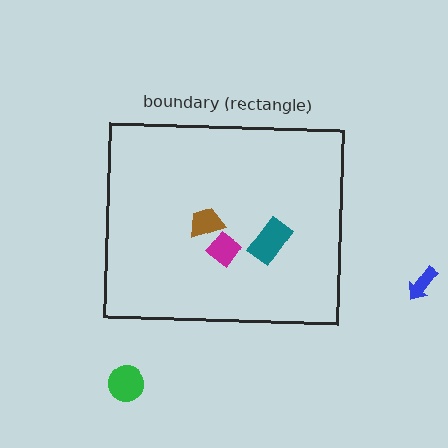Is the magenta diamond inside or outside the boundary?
Inside.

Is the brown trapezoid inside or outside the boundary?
Inside.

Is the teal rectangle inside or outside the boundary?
Inside.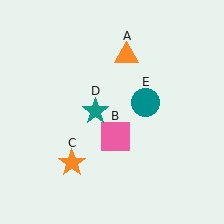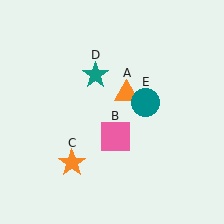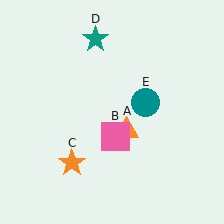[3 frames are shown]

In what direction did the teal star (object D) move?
The teal star (object D) moved up.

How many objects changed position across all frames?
2 objects changed position: orange triangle (object A), teal star (object D).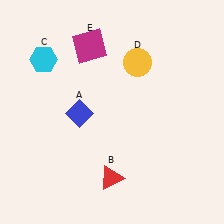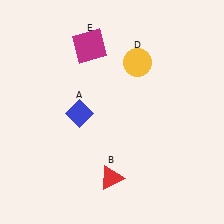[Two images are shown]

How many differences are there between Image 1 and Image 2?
There is 1 difference between the two images.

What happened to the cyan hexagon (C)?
The cyan hexagon (C) was removed in Image 2. It was in the top-left area of Image 1.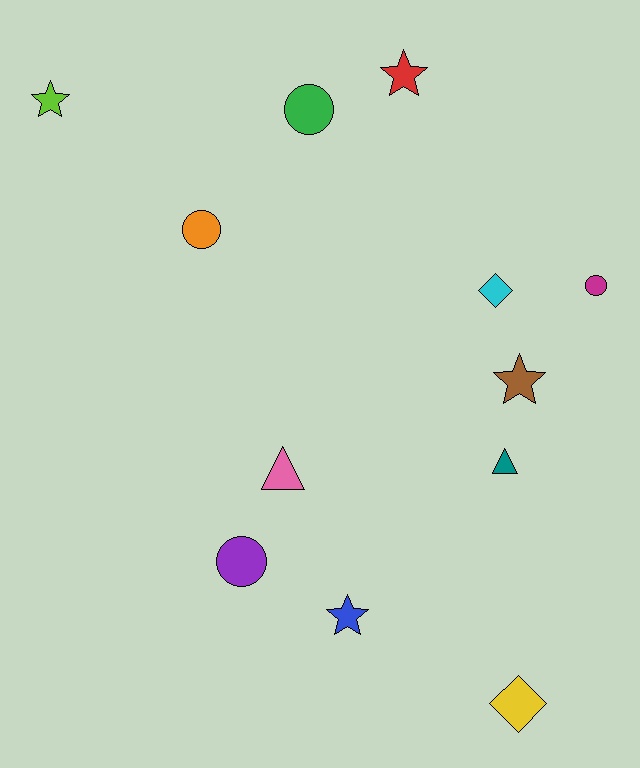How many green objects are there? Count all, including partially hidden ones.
There is 1 green object.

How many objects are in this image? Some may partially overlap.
There are 12 objects.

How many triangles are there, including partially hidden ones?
There are 2 triangles.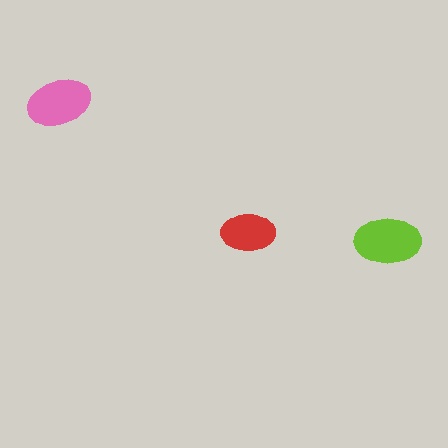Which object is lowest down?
The lime ellipse is bottommost.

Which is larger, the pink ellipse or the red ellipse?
The pink one.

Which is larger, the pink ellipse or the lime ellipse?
The lime one.